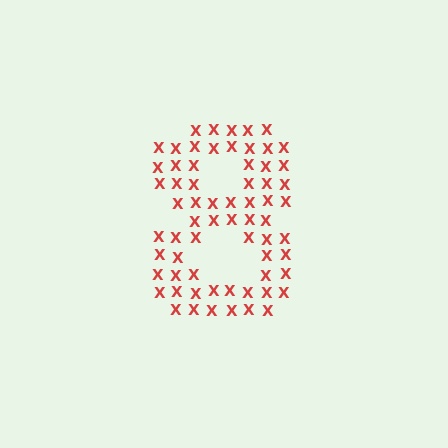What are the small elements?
The small elements are letter X's.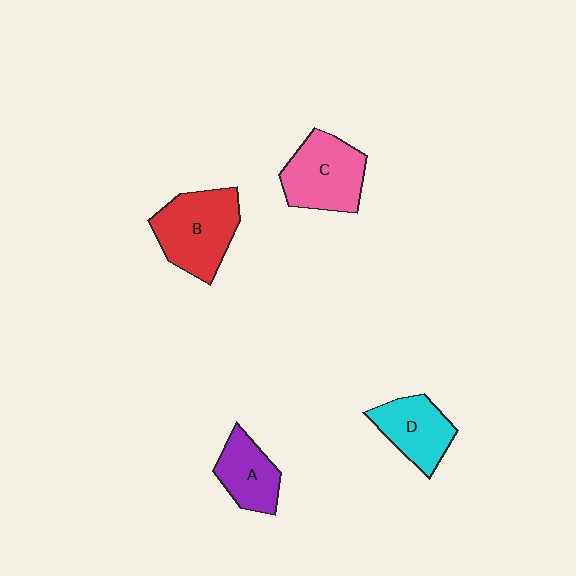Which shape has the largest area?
Shape B (red).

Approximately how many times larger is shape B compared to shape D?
Approximately 1.4 times.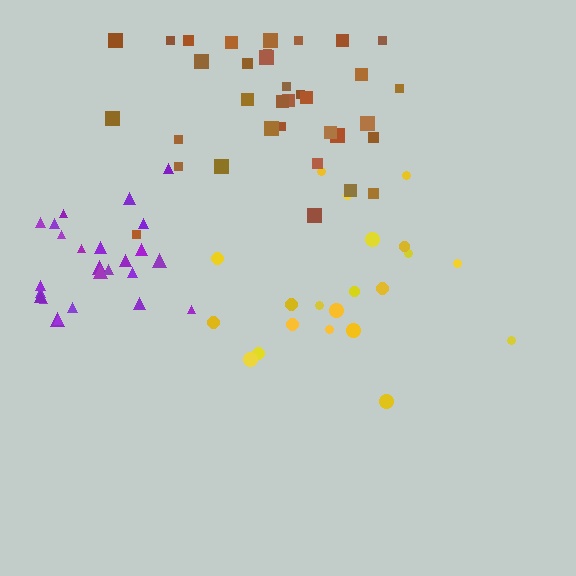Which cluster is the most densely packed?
Purple.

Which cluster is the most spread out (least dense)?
Yellow.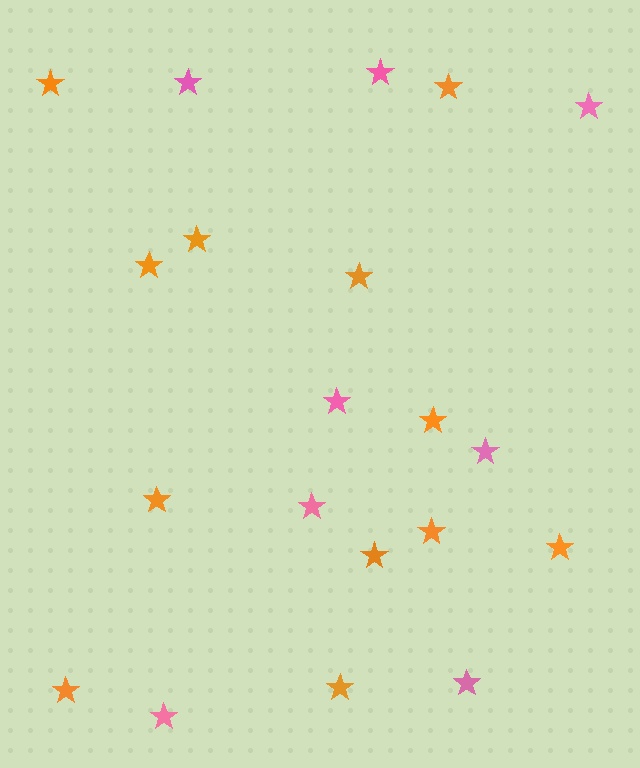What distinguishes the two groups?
There are 2 groups: one group of orange stars (12) and one group of pink stars (8).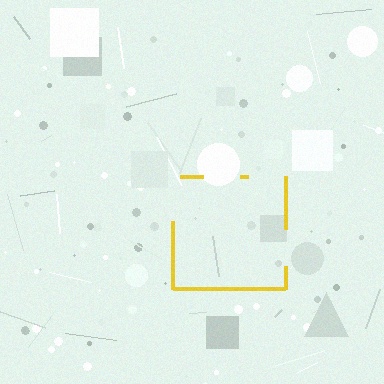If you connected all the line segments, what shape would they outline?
They would outline a square.